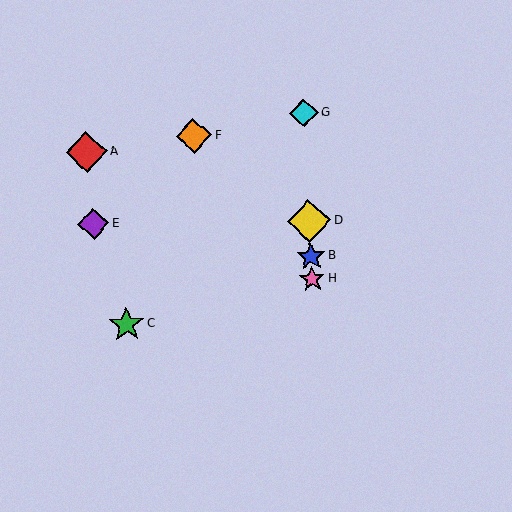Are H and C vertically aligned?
No, H is at x≈312 and C is at x≈126.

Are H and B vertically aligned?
Yes, both are at x≈312.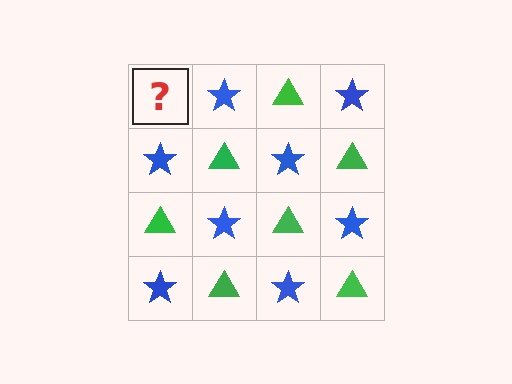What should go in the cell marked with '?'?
The missing cell should contain a green triangle.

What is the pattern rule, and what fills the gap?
The rule is that it alternates green triangle and blue star in a checkerboard pattern. The gap should be filled with a green triangle.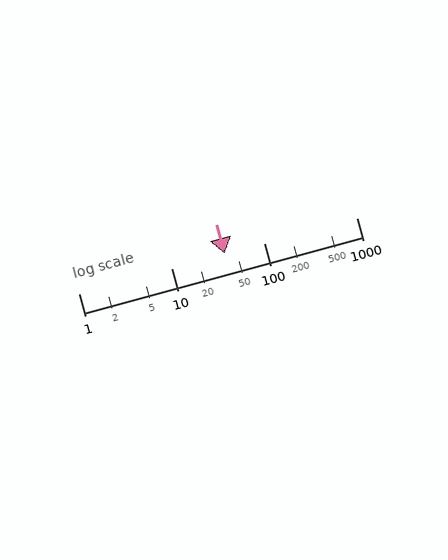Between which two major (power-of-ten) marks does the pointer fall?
The pointer is between 10 and 100.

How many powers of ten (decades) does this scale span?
The scale spans 3 decades, from 1 to 1000.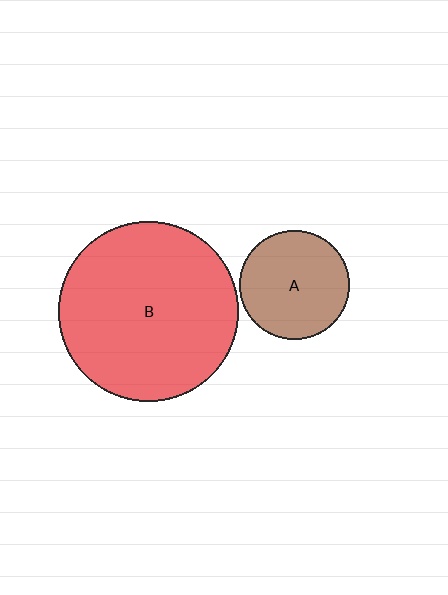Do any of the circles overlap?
No, none of the circles overlap.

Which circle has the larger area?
Circle B (red).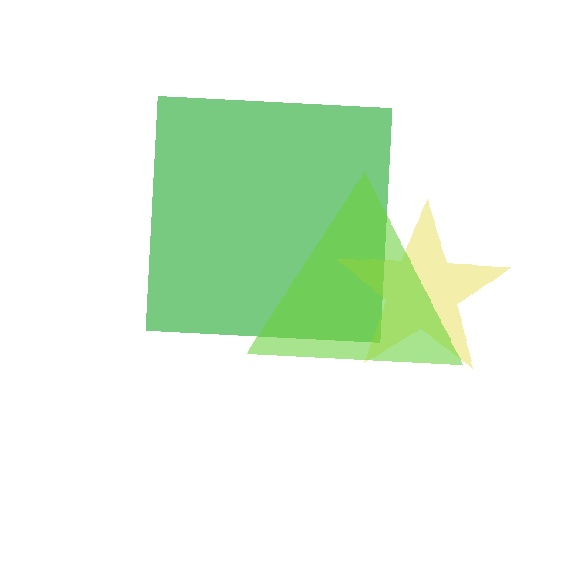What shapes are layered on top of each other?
The layered shapes are: a green square, a yellow star, a lime triangle.